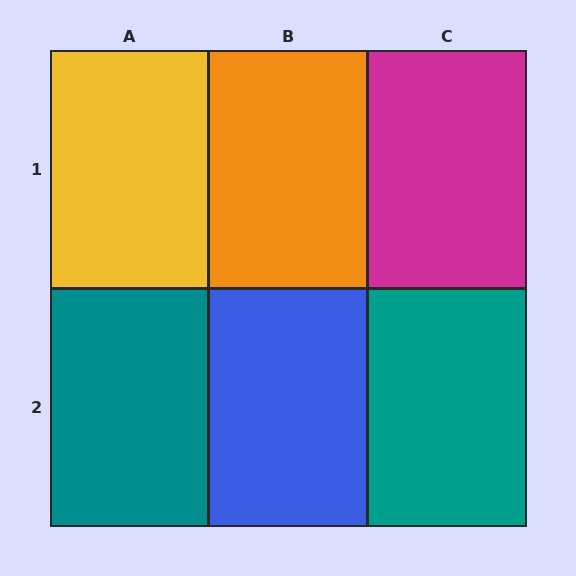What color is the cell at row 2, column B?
Blue.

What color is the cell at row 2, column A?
Teal.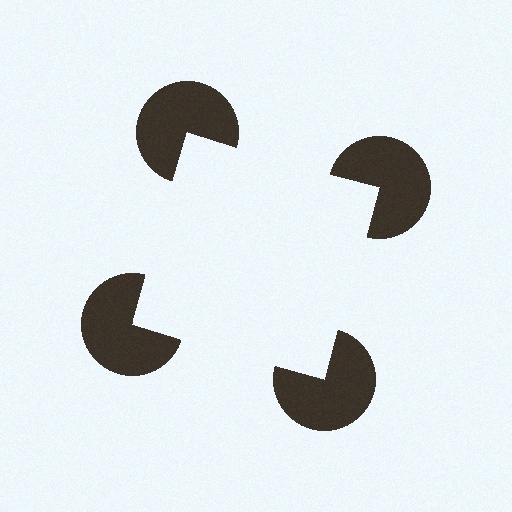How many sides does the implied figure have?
4 sides.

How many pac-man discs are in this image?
There are 4 — one at each vertex of the illusory square.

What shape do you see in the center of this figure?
An illusory square — its edges are inferred from the aligned wedge cuts in the pac-man discs, not physically drawn.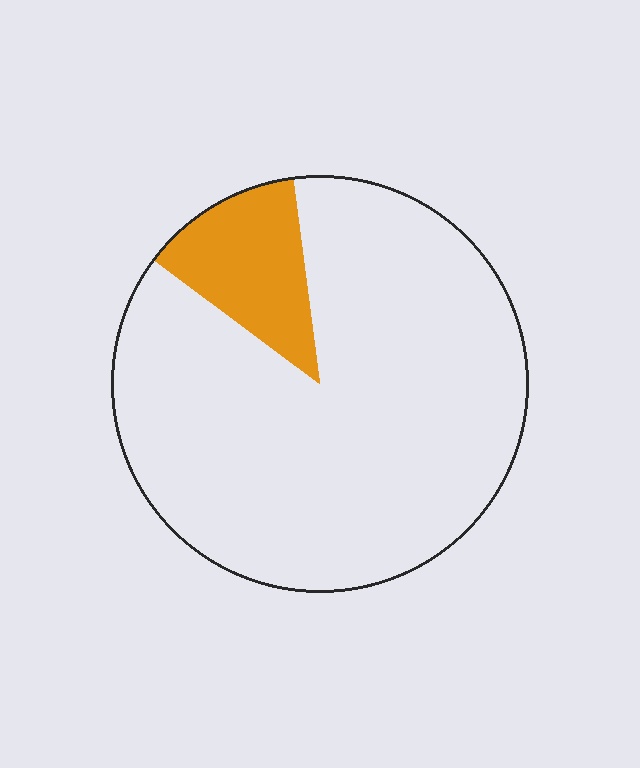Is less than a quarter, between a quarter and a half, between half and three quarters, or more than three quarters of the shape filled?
Less than a quarter.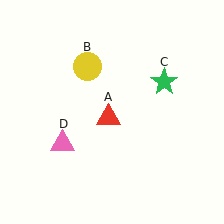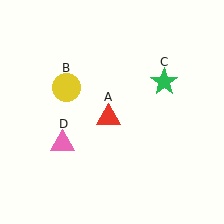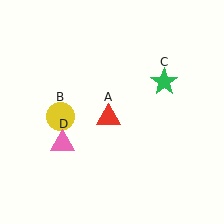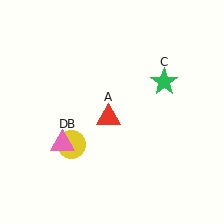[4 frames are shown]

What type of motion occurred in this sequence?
The yellow circle (object B) rotated counterclockwise around the center of the scene.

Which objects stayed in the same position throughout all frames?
Red triangle (object A) and green star (object C) and pink triangle (object D) remained stationary.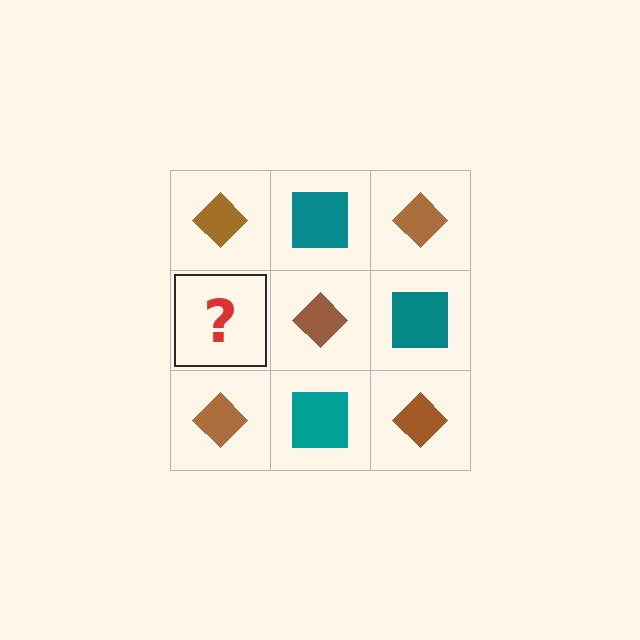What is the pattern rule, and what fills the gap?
The rule is that it alternates brown diamond and teal square in a checkerboard pattern. The gap should be filled with a teal square.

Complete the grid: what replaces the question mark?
The question mark should be replaced with a teal square.